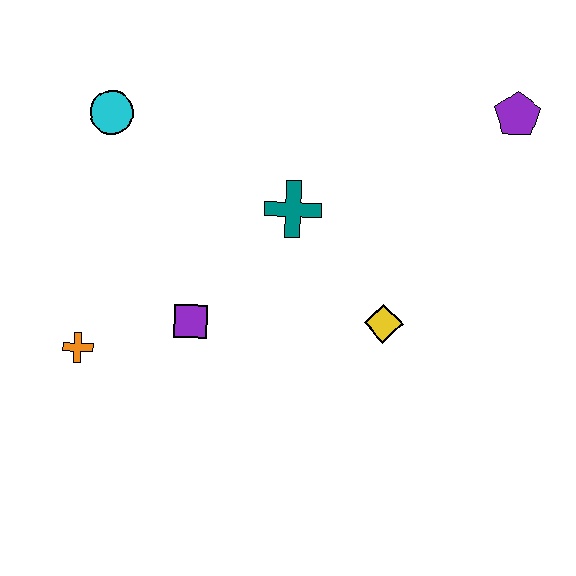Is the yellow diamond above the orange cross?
Yes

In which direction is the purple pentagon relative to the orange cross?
The purple pentagon is to the right of the orange cross.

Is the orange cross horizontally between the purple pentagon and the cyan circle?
No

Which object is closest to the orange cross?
The purple square is closest to the orange cross.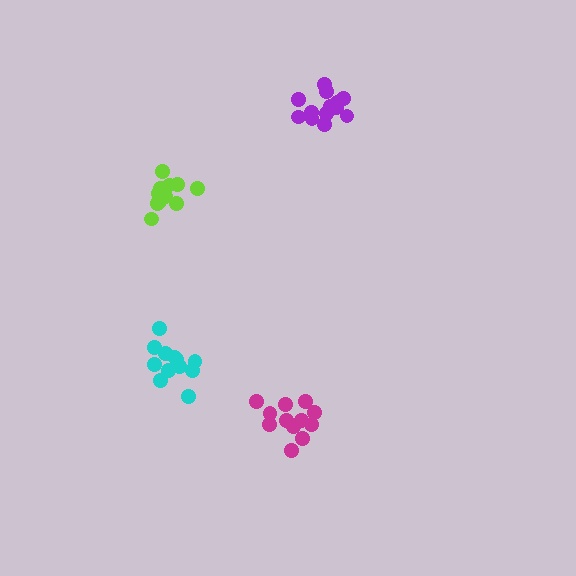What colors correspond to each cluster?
The clusters are colored: lime, magenta, cyan, purple.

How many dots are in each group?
Group 1: 12 dots, Group 2: 12 dots, Group 3: 12 dots, Group 4: 14 dots (50 total).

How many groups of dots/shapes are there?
There are 4 groups.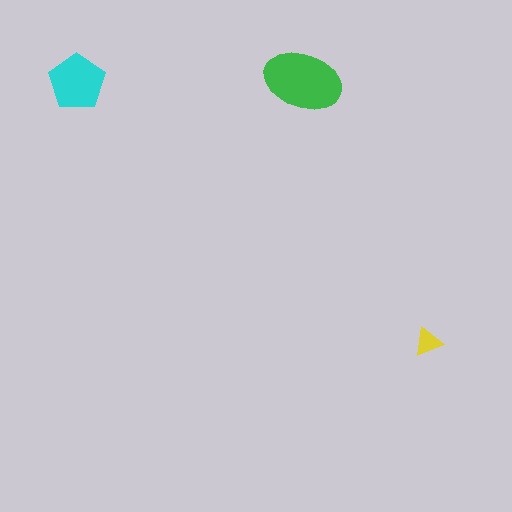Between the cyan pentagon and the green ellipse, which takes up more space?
The green ellipse.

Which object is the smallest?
The yellow triangle.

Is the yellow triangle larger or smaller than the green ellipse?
Smaller.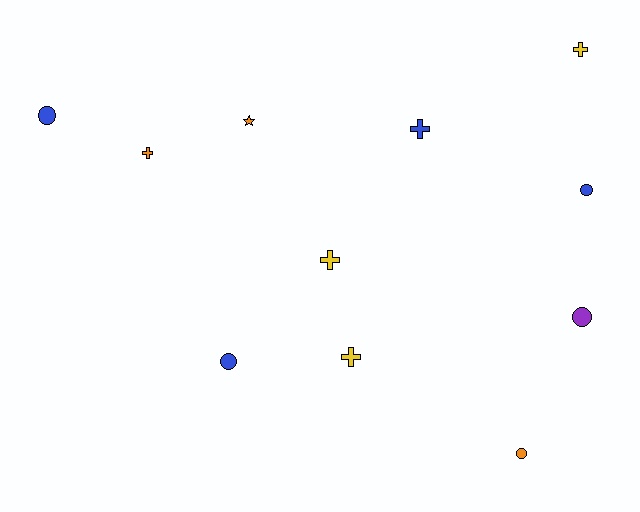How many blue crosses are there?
There is 1 blue cross.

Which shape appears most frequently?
Circle, with 5 objects.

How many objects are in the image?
There are 11 objects.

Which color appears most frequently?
Blue, with 4 objects.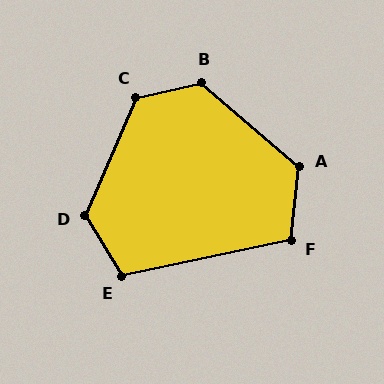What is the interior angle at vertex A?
Approximately 125 degrees (obtuse).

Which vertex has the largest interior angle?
C, at approximately 126 degrees.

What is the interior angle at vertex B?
Approximately 126 degrees (obtuse).